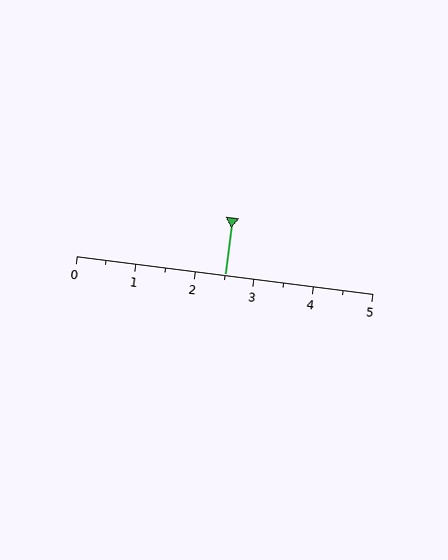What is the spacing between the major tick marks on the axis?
The major ticks are spaced 1 apart.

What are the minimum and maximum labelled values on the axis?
The axis runs from 0 to 5.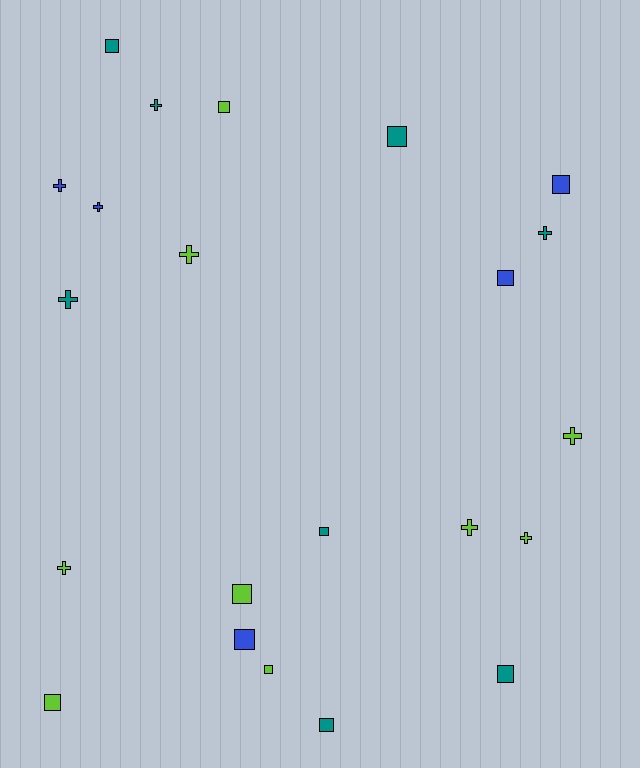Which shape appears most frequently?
Square, with 12 objects.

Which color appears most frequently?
Lime, with 9 objects.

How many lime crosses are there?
There are 5 lime crosses.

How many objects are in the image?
There are 22 objects.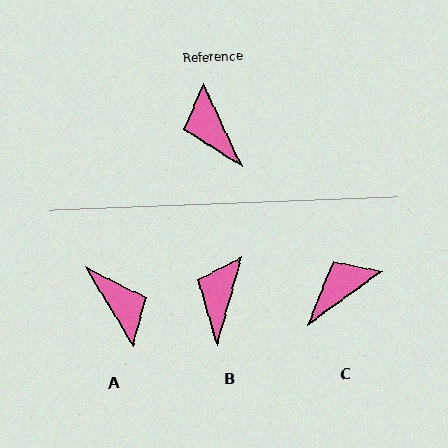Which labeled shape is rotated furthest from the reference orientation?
A, about 173 degrees away.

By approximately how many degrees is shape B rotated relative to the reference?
Approximately 41 degrees clockwise.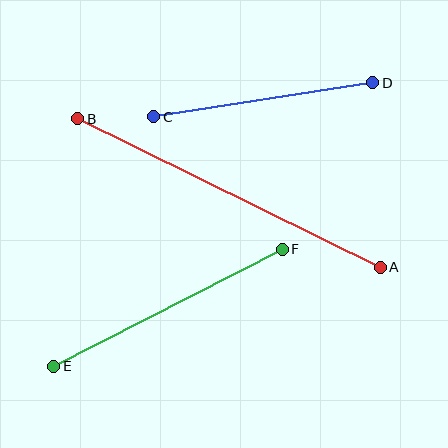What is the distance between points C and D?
The distance is approximately 222 pixels.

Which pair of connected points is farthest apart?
Points A and B are farthest apart.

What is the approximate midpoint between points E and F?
The midpoint is at approximately (168, 308) pixels.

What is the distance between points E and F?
The distance is approximately 256 pixels.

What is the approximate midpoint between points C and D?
The midpoint is at approximately (263, 100) pixels.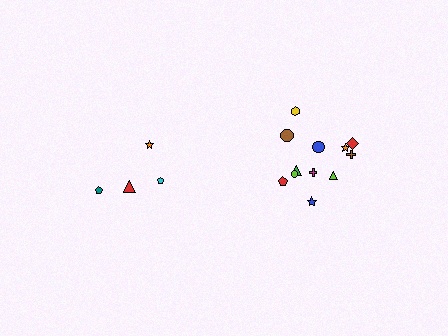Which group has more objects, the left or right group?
The right group.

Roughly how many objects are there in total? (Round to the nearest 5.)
Roughly 15 objects in total.